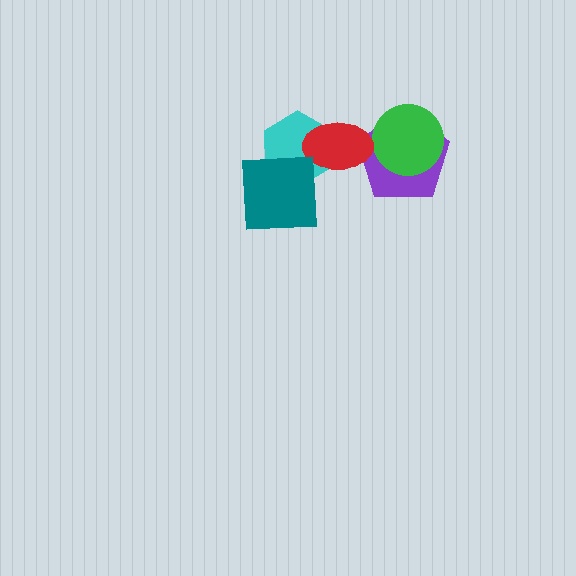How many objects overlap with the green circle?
1 object overlaps with the green circle.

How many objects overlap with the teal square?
2 objects overlap with the teal square.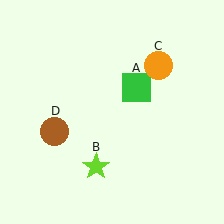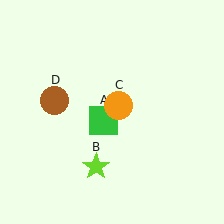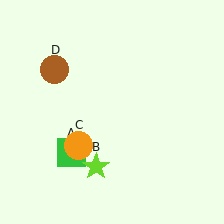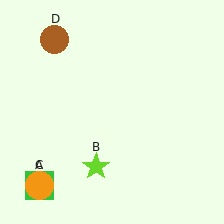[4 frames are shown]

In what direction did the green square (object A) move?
The green square (object A) moved down and to the left.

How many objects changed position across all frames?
3 objects changed position: green square (object A), orange circle (object C), brown circle (object D).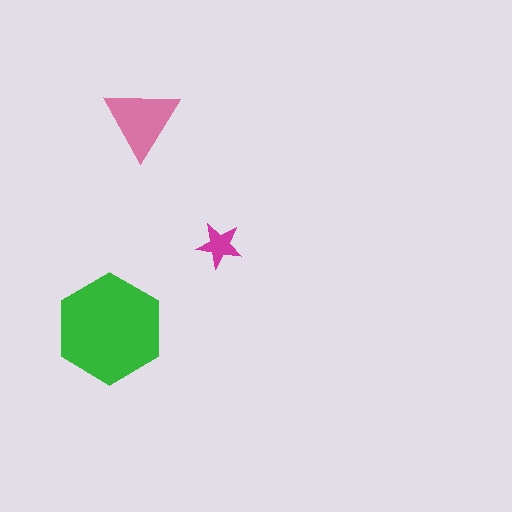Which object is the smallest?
The magenta star.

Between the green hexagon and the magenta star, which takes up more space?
The green hexagon.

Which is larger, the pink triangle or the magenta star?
The pink triangle.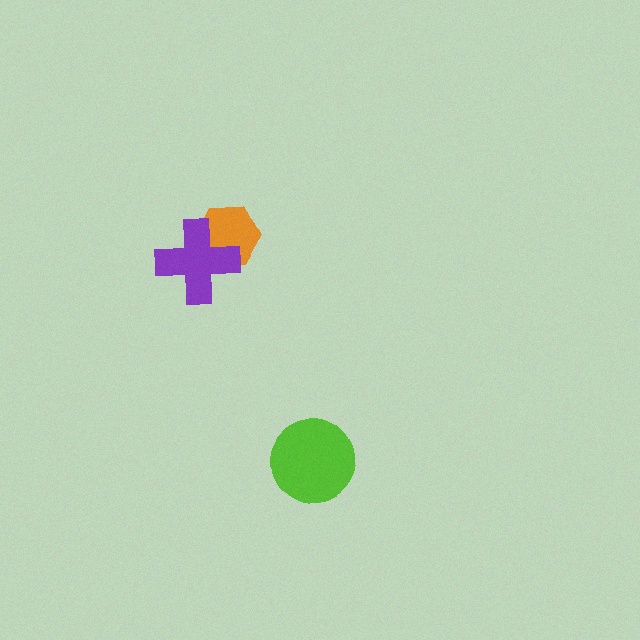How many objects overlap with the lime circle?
0 objects overlap with the lime circle.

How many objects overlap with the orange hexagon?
1 object overlaps with the orange hexagon.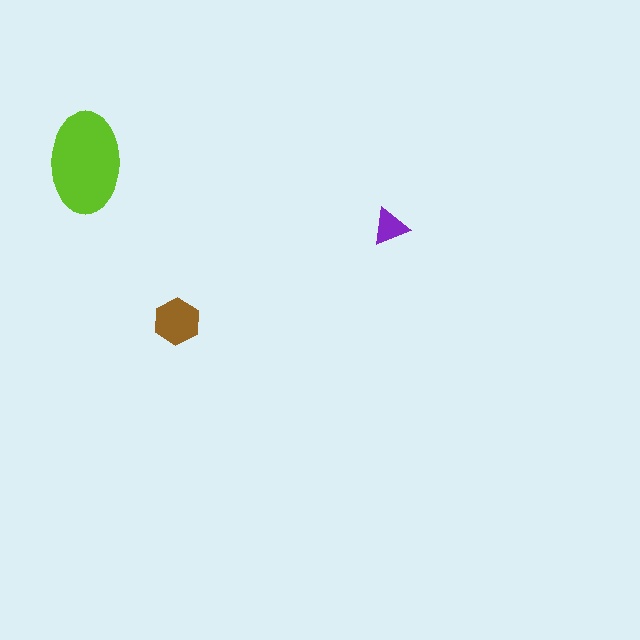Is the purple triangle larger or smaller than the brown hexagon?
Smaller.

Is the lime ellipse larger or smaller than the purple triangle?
Larger.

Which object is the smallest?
The purple triangle.